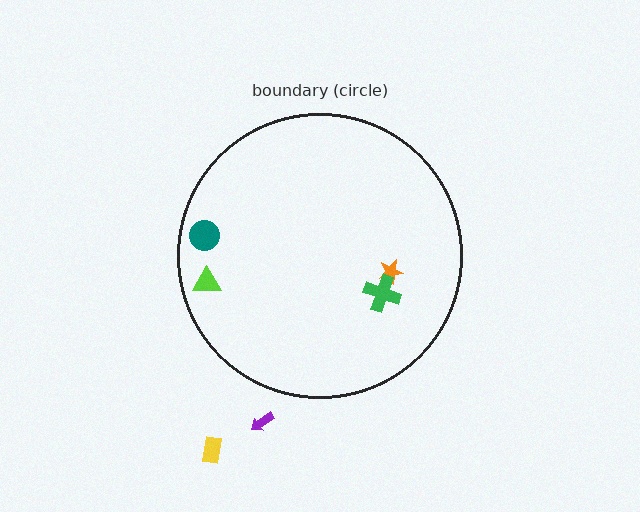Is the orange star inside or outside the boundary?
Inside.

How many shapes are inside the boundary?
4 inside, 2 outside.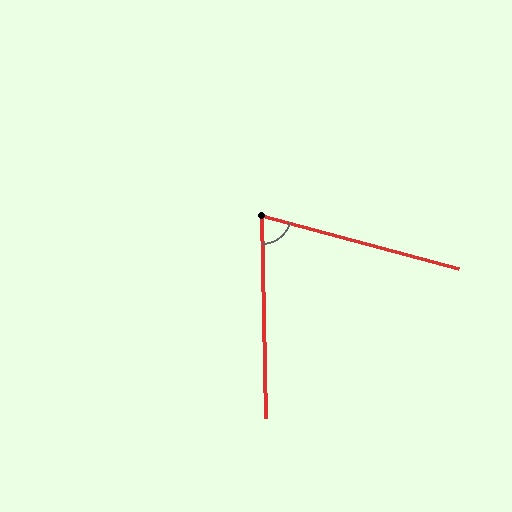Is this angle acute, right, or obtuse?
It is acute.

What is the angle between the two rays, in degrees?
Approximately 74 degrees.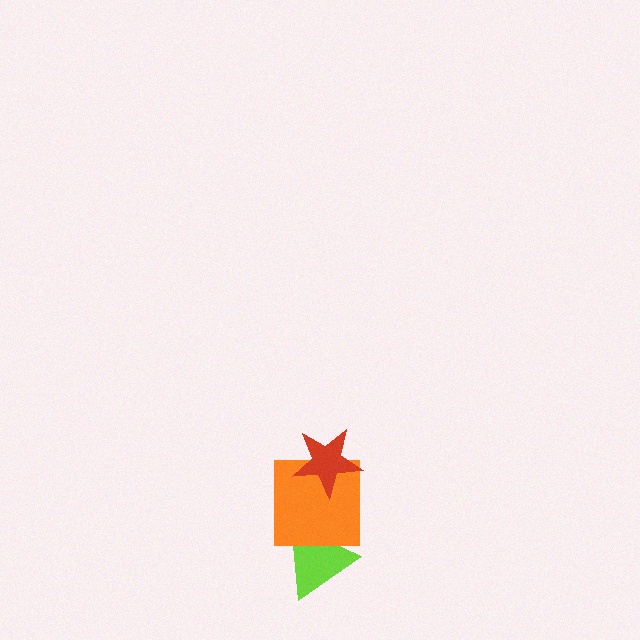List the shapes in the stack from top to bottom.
From top to bottom: the red star, the orange square, the lime triangle.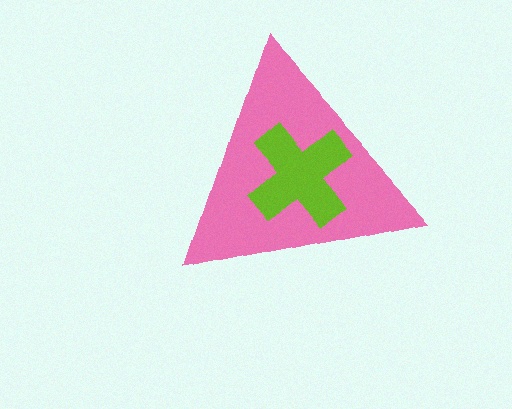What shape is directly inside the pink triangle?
The lime cross.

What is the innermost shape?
The lime cross.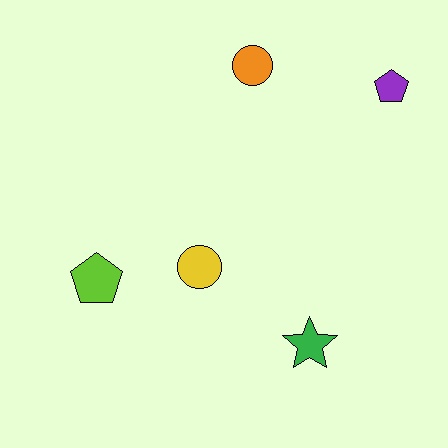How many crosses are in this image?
There are no crosses.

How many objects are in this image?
There are 5 objects.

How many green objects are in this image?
There is 1 green object.